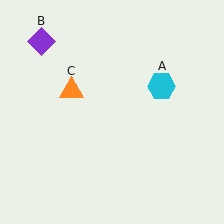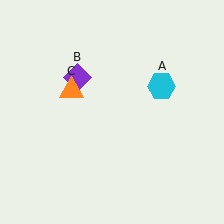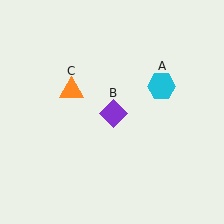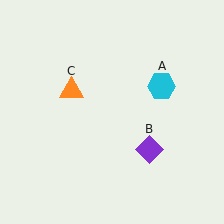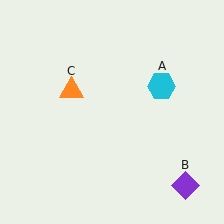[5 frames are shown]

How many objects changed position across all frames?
1 object changed position: purple diamond (object B).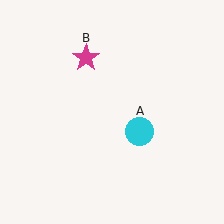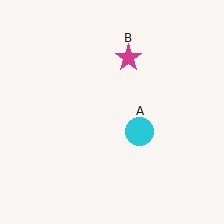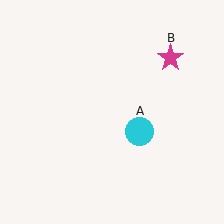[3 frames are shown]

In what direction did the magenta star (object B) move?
The magenta star (object B) moved right.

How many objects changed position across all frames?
1 object changed position: magenta star (object B).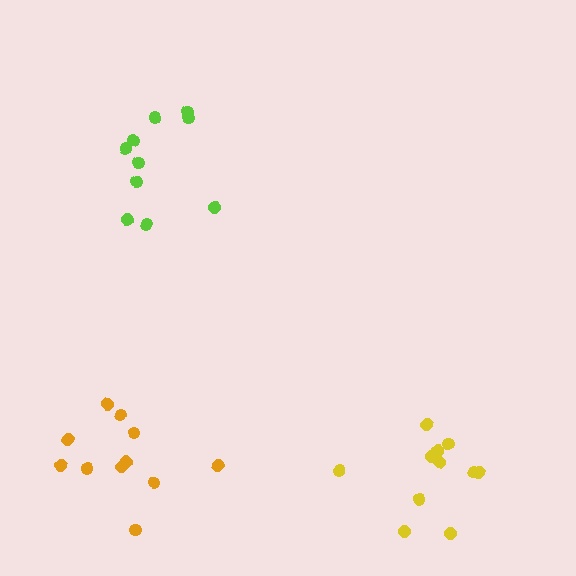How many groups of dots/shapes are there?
There are 3 groups.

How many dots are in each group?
Group 1: 10 dots, Group 2: 12 dots, Group 3: 11 dots (33 total).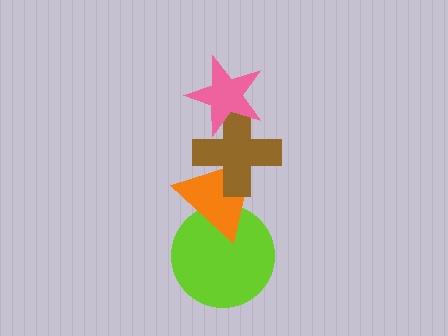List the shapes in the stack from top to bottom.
From top to bottom: the pink star, the brown cross, the orange triangle, the lime circle.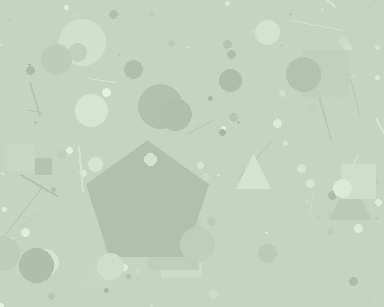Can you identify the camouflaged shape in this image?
The camouflaged shape is a pentagon.